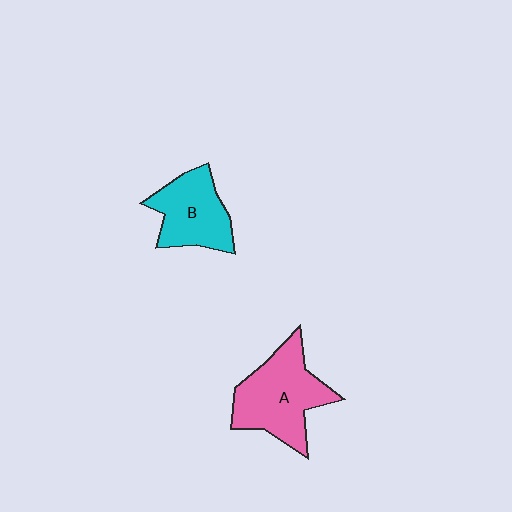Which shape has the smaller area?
Shape B (cyan).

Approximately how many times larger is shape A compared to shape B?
Approximately 1.3 times.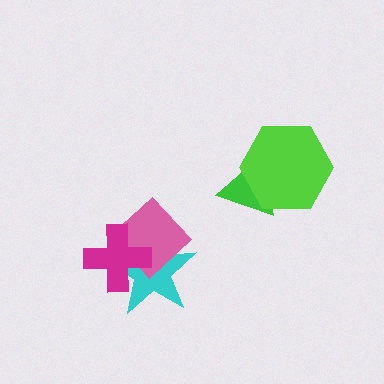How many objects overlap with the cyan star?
2 objects overlap with the cyan star.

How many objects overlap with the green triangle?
1 object overlaps with the green triangle.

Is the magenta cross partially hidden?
No, no other shape covers it.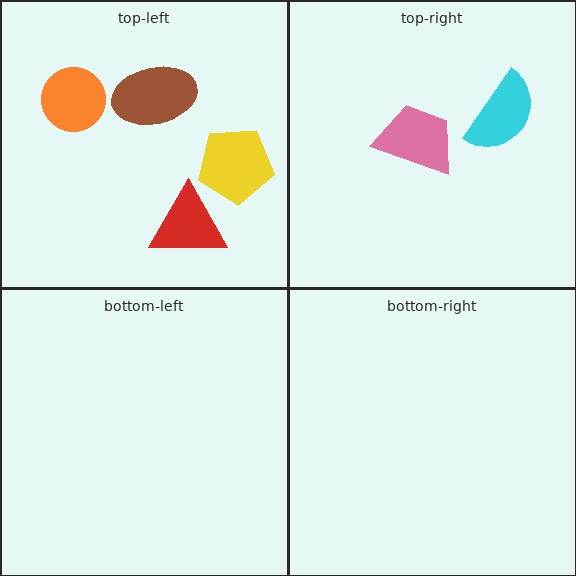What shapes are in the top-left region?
The red triangle, the orange circle, the yellow pentagon, the brown ellipse.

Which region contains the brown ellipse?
The top-left region.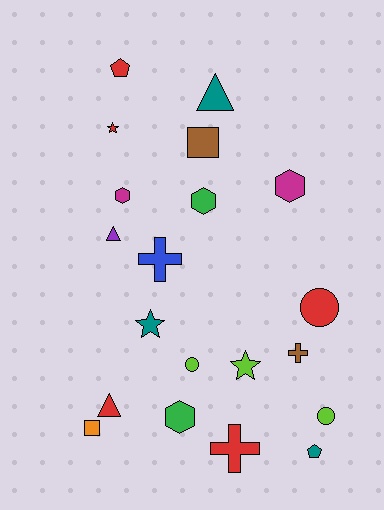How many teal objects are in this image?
There are 3 teal objects.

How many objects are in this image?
There are 20 objects.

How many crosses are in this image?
There are 3 crosses.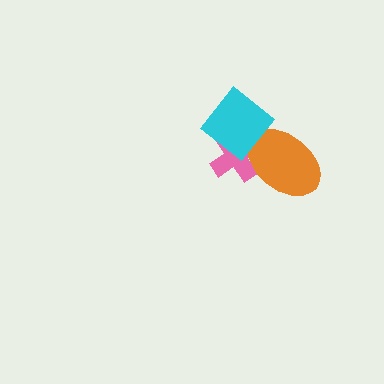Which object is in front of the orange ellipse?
The cyan diamond is in front of the orange ellipse.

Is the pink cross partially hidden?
Yes, it is partially covered by another shape.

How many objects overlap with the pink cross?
2 objects overlap with the pink cross.